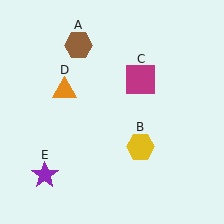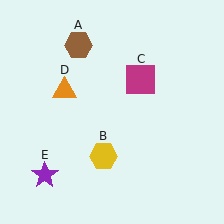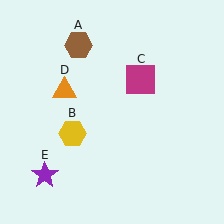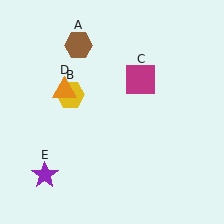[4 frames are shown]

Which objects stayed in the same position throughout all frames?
Brown hexagon (object A) and magenta square (object C) and orange triangle (object D) and purple star (object E) remained stationary.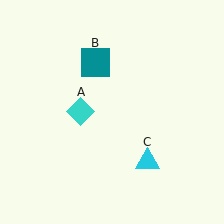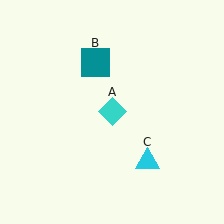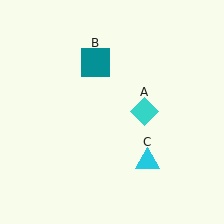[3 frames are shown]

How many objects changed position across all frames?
1 object changed position: cyan diamond (object A).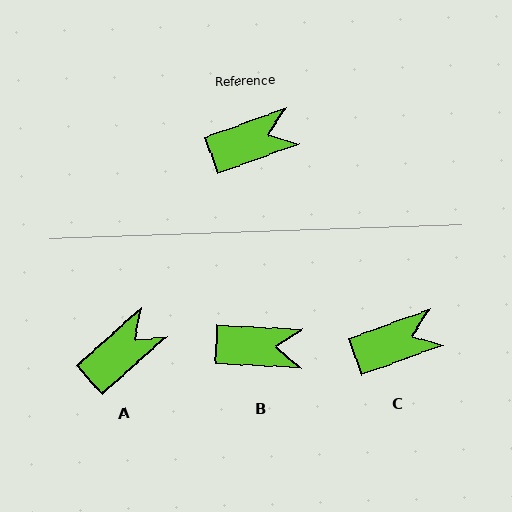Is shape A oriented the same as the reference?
No, it is off by about 22 degrees.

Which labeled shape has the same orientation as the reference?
C.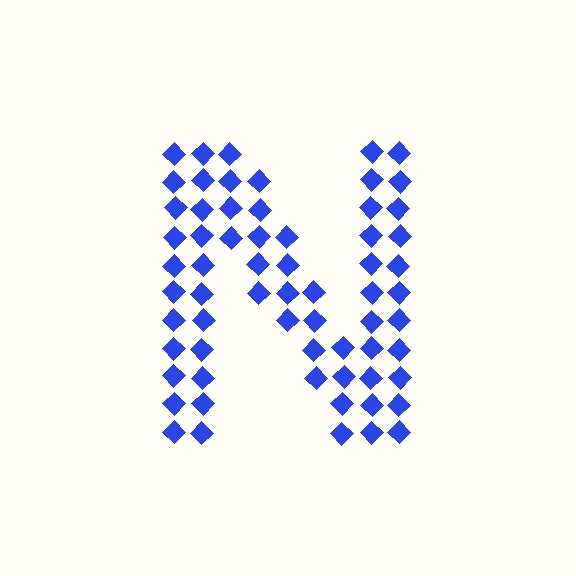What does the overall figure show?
The overall figure shows the letter N.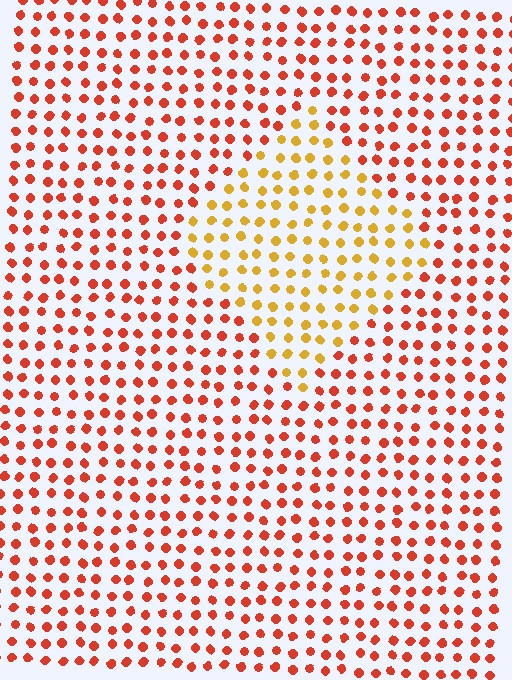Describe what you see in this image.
The image is filled with small red elements in a uniform arrangement. A diamond-shaped region is visible where the elements are tinted to a slightly different hue, forming a subtle color boundary.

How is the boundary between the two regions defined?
The boundary is defined purely by a slight shift in hue (about 38 degrees). Spacing, size, and orientation are identical on both sides.